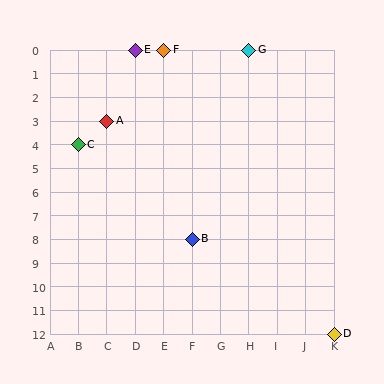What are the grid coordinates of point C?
Point C is at grid coordinates (B, 4).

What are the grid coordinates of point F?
Point F is at grid coordinates (E, 0).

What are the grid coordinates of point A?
Point A is at grid coordinates (C, 3).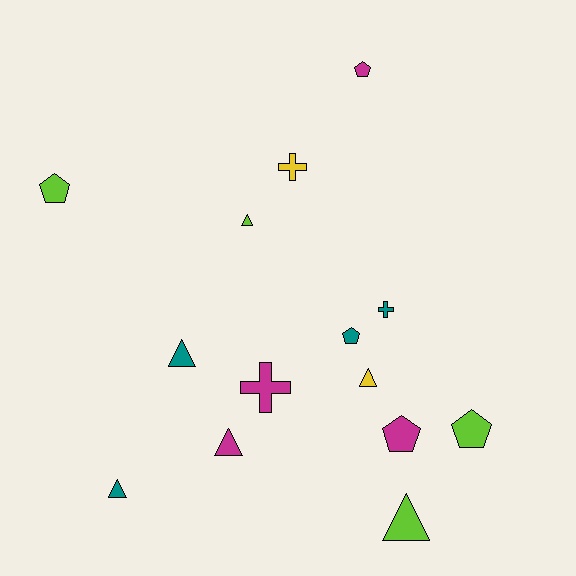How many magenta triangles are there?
There is 1 magenta triangle.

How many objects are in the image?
There are 14 objects.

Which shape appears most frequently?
Triangle, with 6 objects.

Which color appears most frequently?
Lime, with 4 objects.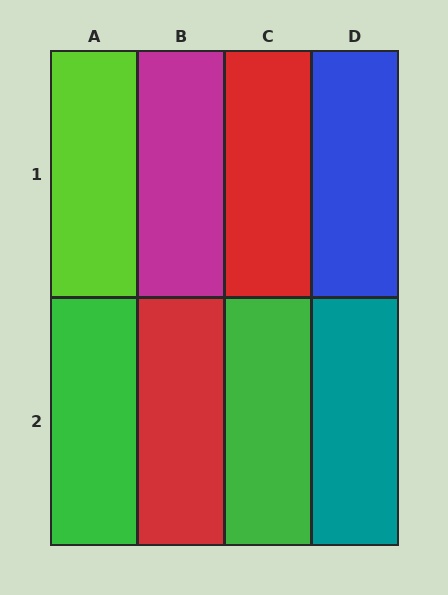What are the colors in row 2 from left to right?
Green, red, green, teal.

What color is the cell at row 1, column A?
Lime.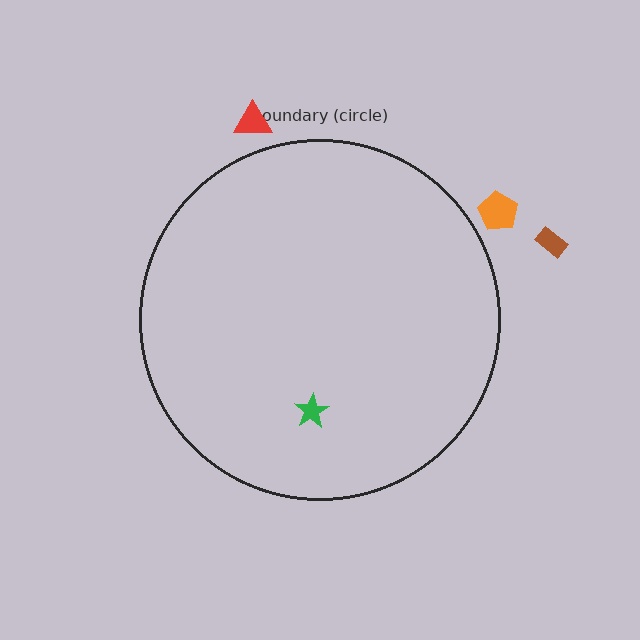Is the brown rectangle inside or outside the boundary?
Outside.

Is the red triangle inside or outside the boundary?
Outside.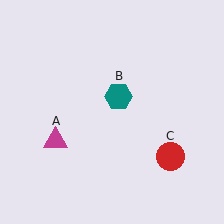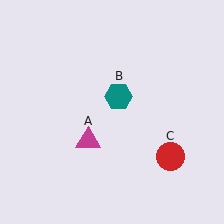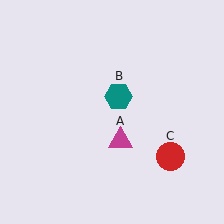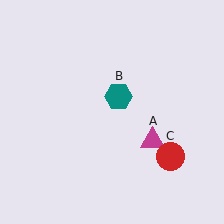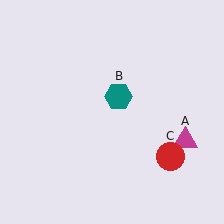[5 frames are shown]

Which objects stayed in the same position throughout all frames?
Teal hexagon (object B) and red circle (object C) remained stationary.